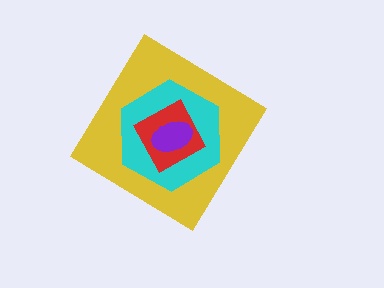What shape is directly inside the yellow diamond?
The cyan hexagon.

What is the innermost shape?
The purple ellipse.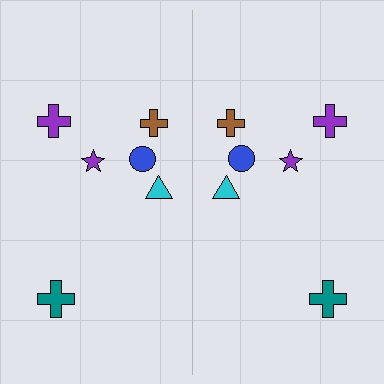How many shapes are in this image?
There are 12 shapes in this image.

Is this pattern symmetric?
Yes, this pattern has bilateral (reflection) symmetry.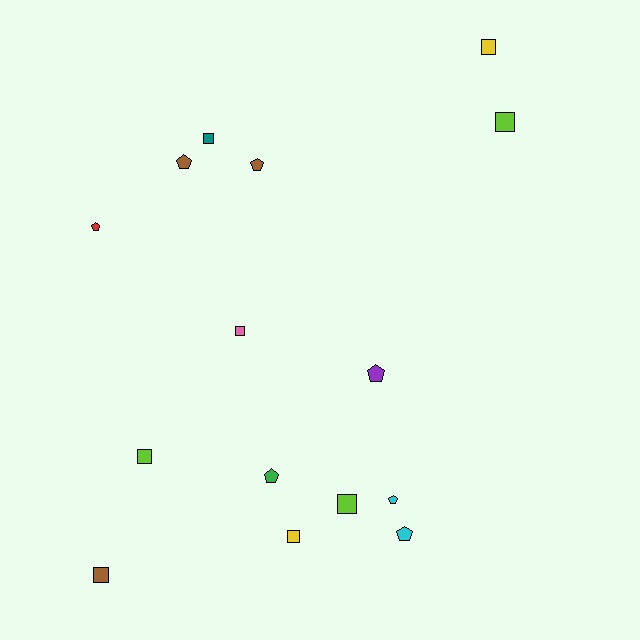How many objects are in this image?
There are 15 objects.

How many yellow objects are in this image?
There are 2 yellow objects.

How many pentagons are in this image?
There are 7 pentagons.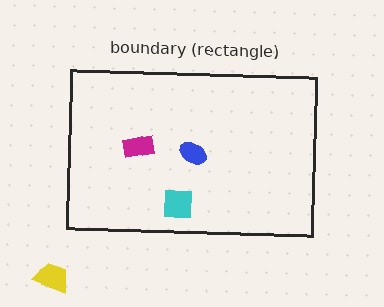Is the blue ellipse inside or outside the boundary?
Inside.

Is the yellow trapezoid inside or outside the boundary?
Outside.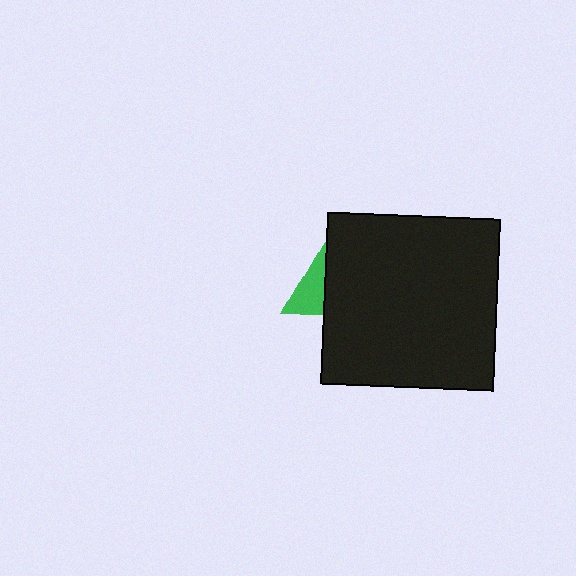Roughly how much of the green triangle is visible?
A small part of it is visible (roughly 34%).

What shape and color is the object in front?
The object in front is a black square.